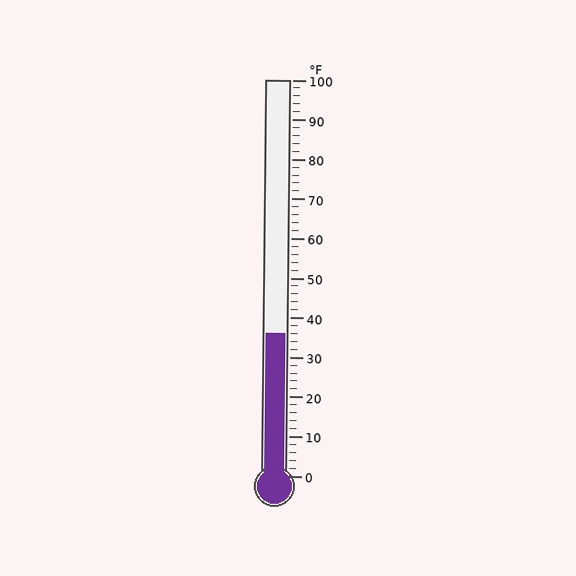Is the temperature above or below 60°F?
The temperature is below 60°F.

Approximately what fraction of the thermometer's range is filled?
The thermometer is filled to approximately 35% of its range.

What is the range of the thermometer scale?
The thermometer scale ranges from 0°F to 100°F.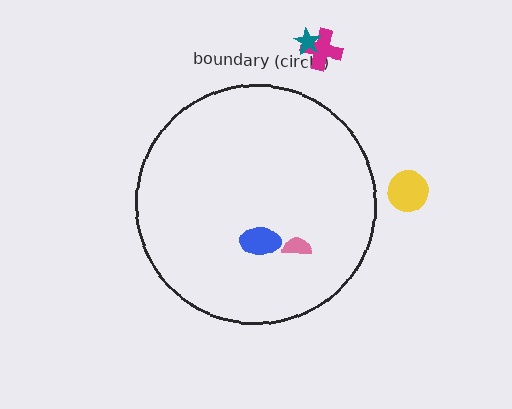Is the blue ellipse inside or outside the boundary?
Inside.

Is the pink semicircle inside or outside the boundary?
Inside.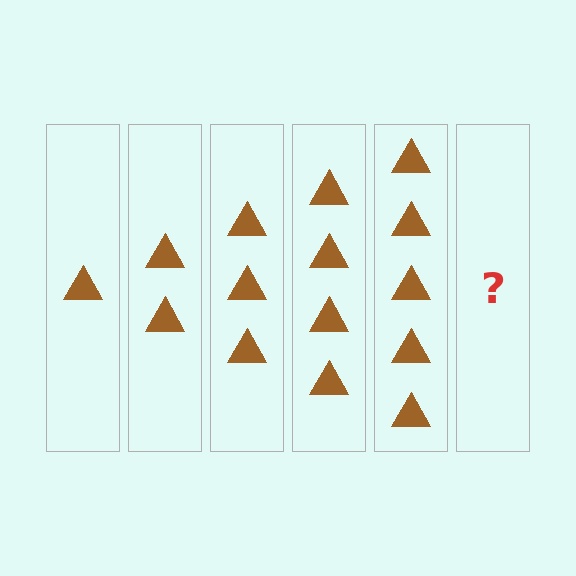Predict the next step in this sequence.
The next step is 6 triangles.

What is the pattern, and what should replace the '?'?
The pattern is that each step adds one more triangle. The '?' should be 6 triangles.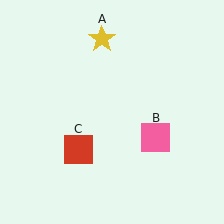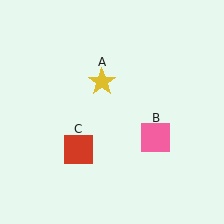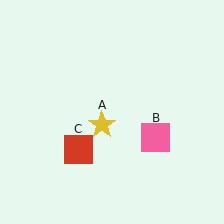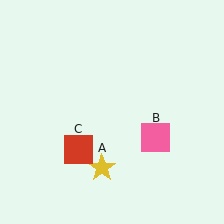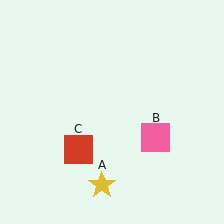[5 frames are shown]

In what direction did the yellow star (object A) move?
The yellow star (object A) moved down.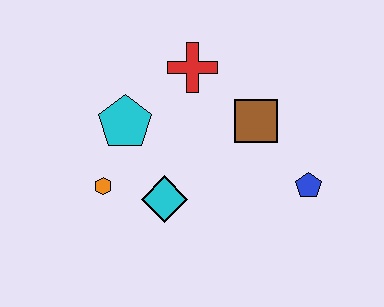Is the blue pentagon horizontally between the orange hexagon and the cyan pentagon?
No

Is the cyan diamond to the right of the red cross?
No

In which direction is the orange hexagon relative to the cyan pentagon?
The orange hexagon is below the cyan pentagon.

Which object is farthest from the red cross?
The blue pentagon is farthest from the red cross.